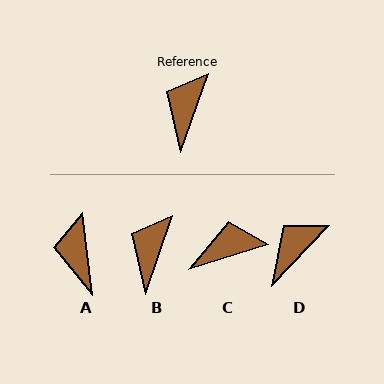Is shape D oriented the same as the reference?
No, it is off by about 24 degrees.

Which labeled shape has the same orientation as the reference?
B.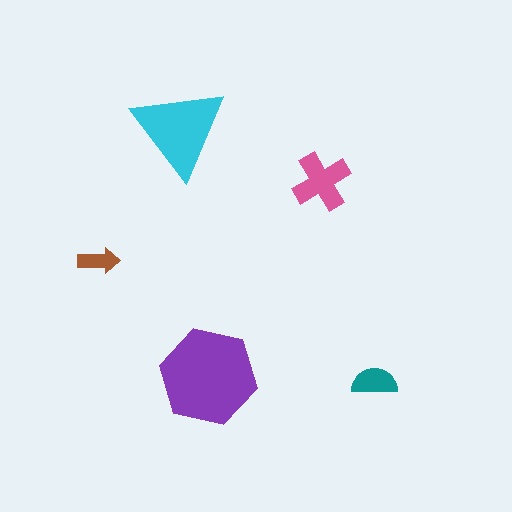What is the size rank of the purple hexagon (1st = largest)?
1st.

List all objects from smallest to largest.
The brown arrow, the teal semicircle, the pink cross, the cyan triangle, the purple hexagon.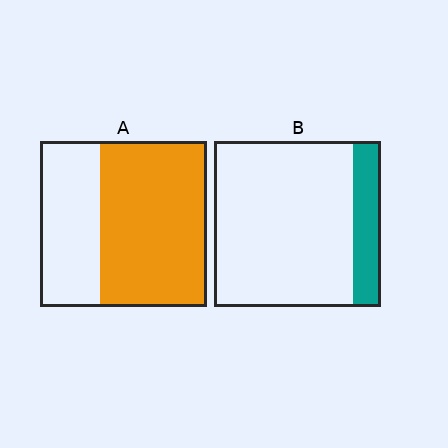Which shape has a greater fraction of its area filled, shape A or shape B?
Shape A.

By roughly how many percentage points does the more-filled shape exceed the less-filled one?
By roughly 45 percentage points (A over B).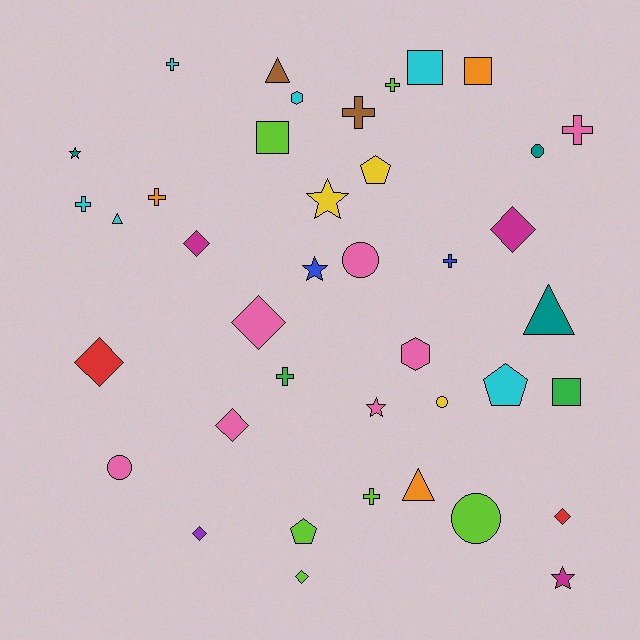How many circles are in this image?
There are 5 circles.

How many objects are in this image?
There are 40 objects.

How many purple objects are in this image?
There is 1 purple object.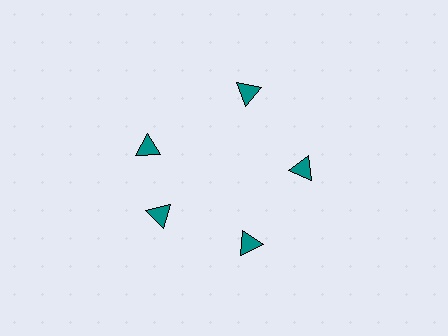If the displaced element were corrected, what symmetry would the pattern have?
It would have 5-fold rotational symmetry — the pattern would map onto itself every 72 degrees.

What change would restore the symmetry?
The symmetry would be restored by rotating it back into even spacing with its neighbors so that all 5 triangles sit at equal angles and equal distance from the center.